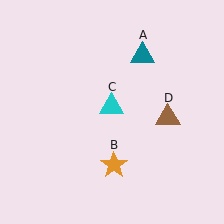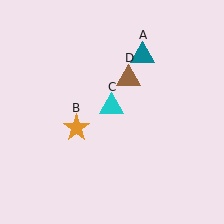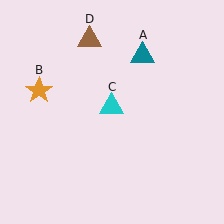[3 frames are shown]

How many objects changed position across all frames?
2 objects changed position: orange star (object B), brown triangle (object D).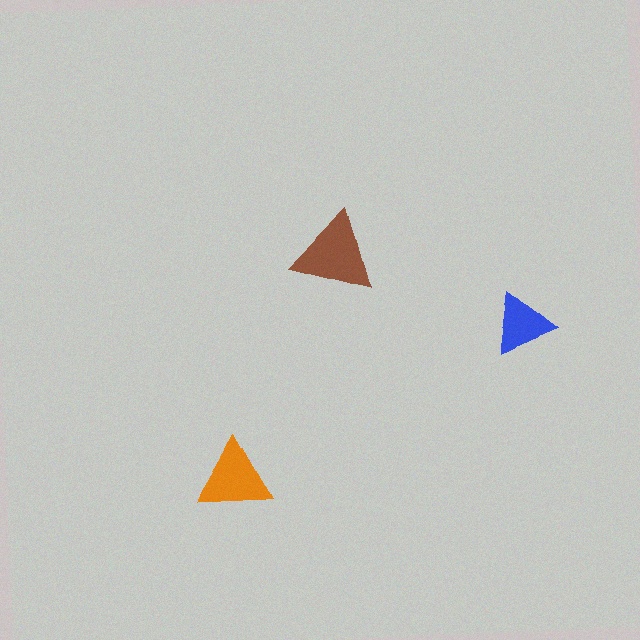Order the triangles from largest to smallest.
the brown one, the orange one, the blue one.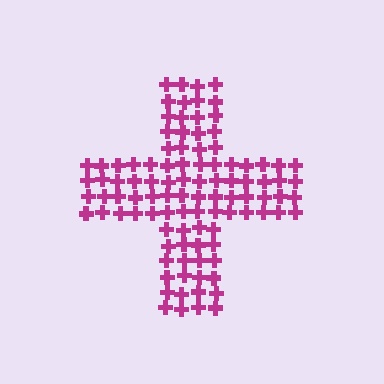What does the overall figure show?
The overall figure shows a cross.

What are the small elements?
The small elements are crosses.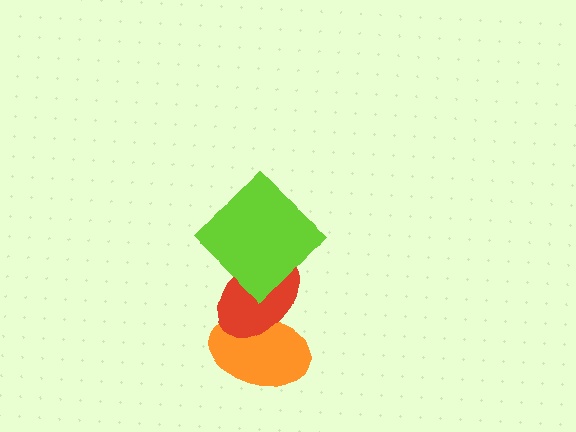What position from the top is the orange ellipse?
The orange ellipse is 3rd from the top.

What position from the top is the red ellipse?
The red ellipse is 2nd from the top.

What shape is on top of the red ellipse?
The lime diamond is on top of the red ellipse.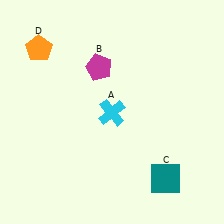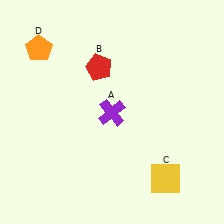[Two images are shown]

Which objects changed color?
A changed from cyan to purple. B changed from magenta to red. C changed from teal to yellow.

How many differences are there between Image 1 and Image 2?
There are 3 differences between the two images.